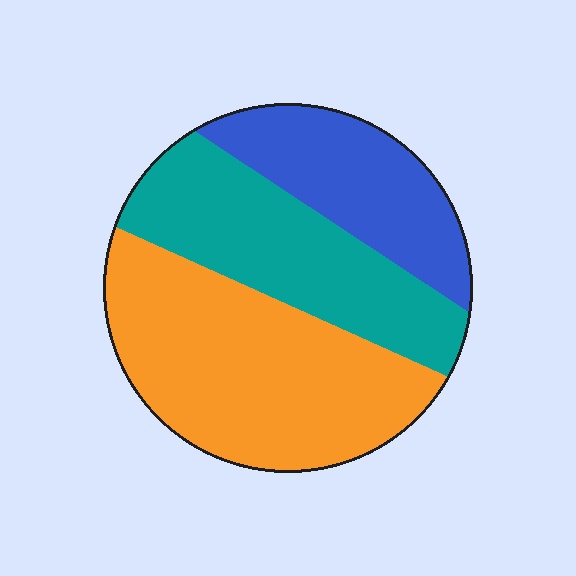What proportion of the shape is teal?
Teal takes up between a quarter and a half of the shape.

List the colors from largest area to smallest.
From largest to smallest: orange, teal, blue.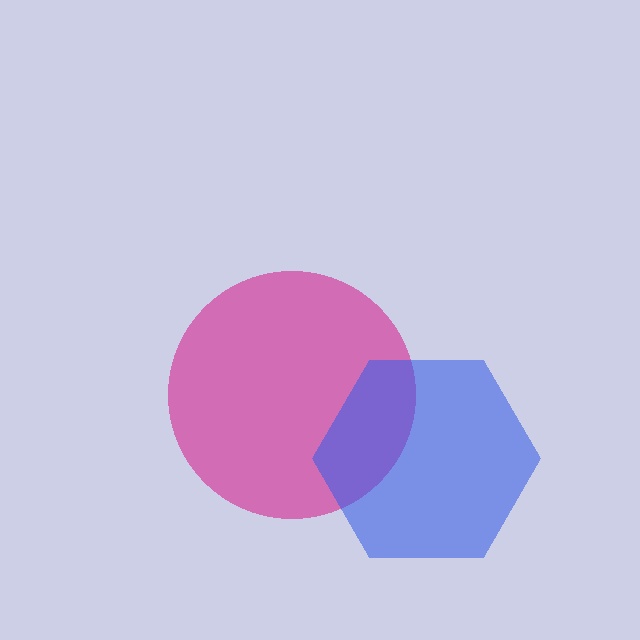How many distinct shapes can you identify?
There are 2 distinct shapes: a magenta circle, a blue hexagon.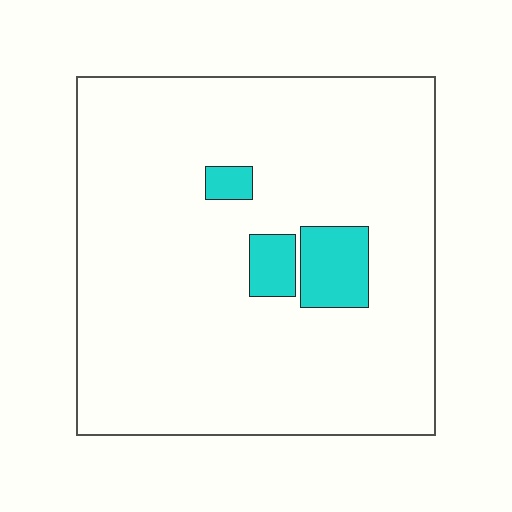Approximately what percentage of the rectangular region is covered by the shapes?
Approximately 10%.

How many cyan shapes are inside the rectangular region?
3.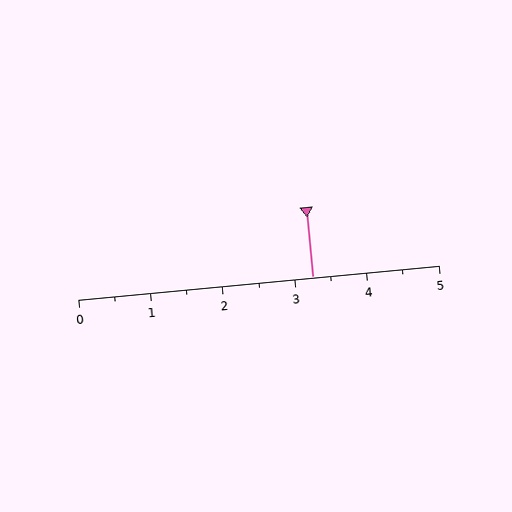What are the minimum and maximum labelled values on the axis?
The axis runs from 0 to 5.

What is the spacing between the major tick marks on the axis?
The major ticks are spaced 1 apart.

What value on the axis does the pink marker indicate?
The marker indicates approximately 3.2.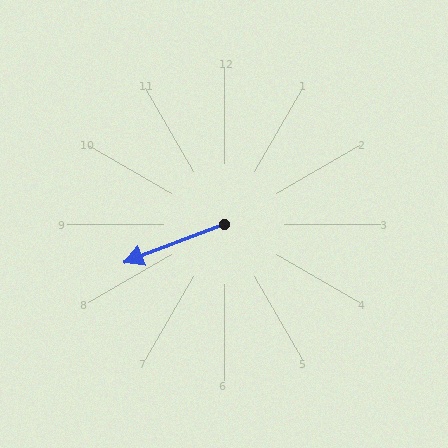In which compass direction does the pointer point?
West.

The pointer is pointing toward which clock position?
Roughly 8 o'clock.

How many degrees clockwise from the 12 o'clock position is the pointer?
Approximately 249 degrees.